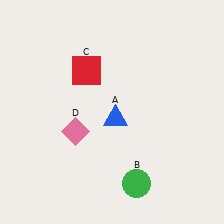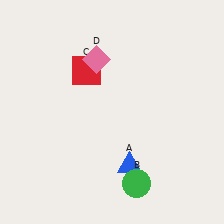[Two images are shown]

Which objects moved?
The objects that moved are: the blue triangle (A), the pink diamond (D).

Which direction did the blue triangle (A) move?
The blue triangle (A) moved down.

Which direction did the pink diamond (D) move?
The pink diamond (D) moved up.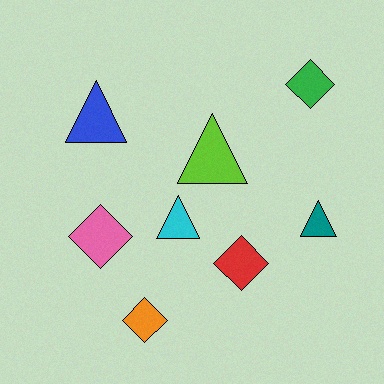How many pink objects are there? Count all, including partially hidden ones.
There is 1 pink object.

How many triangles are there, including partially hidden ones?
There are 4 triangles.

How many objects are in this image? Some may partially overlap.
There are 8 objects.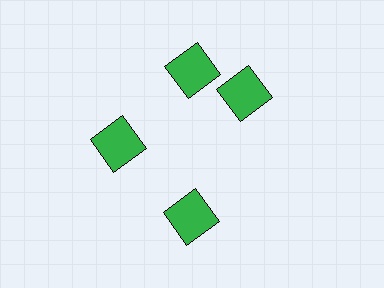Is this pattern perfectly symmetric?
No. The 4 green squares are arranged in a ring, but one element near the 3 o'clock position is rotated out of alignment along the ring, breaking the 4-fold rotational symmetry.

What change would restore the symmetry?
The symmetry would be restored by rotating it back into even spacing with its neighbors so that all 4 squares sit at equal angles and equal distance from the center.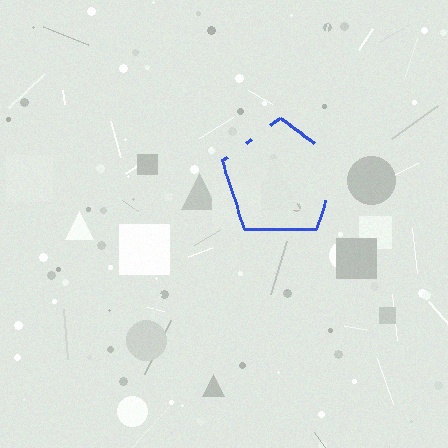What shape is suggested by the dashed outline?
The dashed outline suggests a pentagon.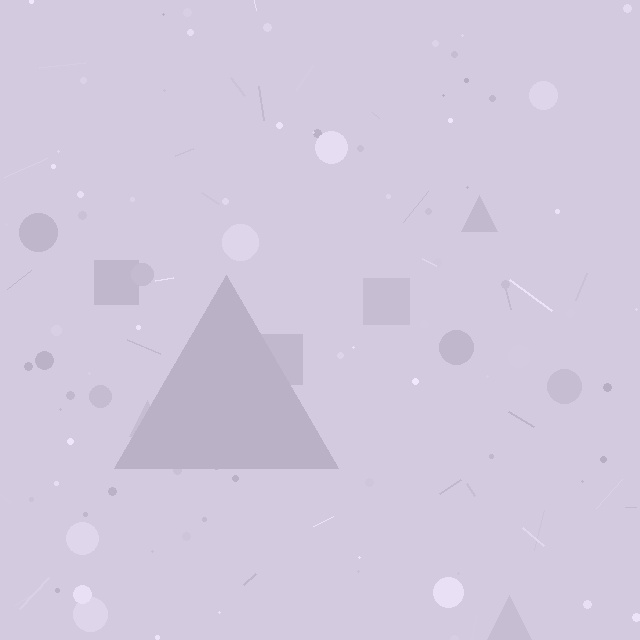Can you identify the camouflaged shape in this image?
The camouflaged shape is a triangle.